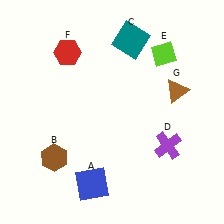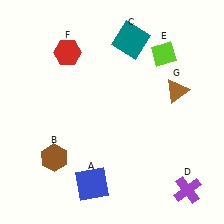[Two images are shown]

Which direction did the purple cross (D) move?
The purple cross (D) moved down.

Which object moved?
The purple cross (D) moved down.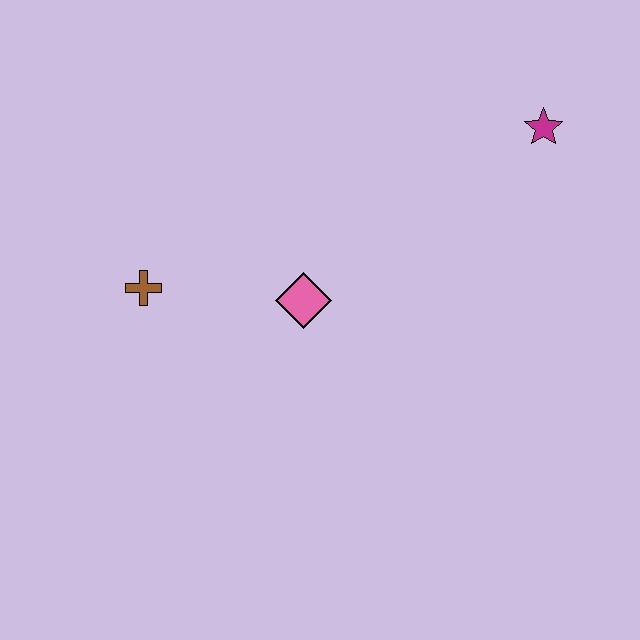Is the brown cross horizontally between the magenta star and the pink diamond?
No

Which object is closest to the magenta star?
The pink diamond is closest to the magenta star.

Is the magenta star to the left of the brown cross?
No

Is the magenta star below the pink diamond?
No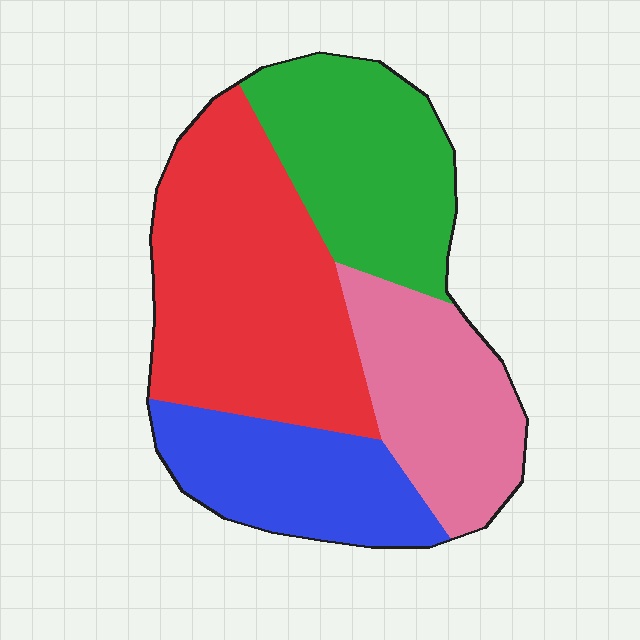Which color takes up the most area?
Red, at roughly 35%.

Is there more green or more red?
Red.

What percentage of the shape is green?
Green takes up about one quarter (1/4) of the shape.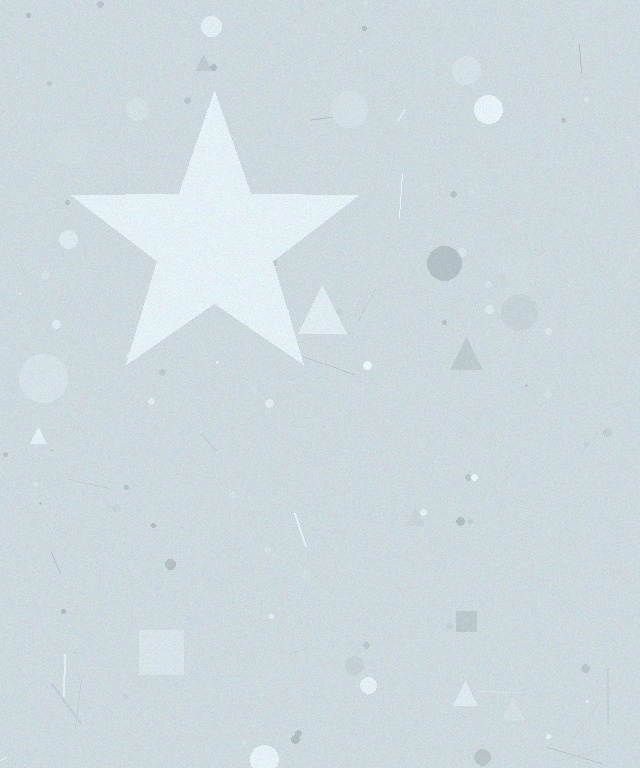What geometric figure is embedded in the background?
A star is embedded in the background.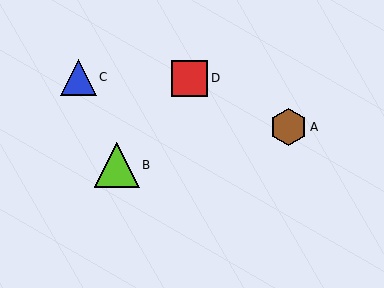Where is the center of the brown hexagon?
The center of the brown hexagon is at (289, 127).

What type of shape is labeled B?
Shape B is a lime triangle.